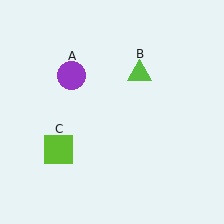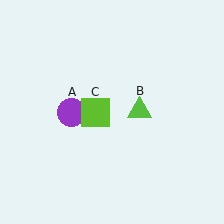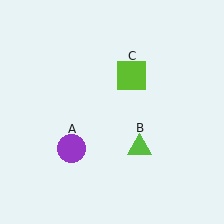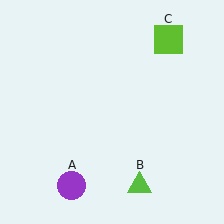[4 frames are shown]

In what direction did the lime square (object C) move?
The lime square (object C) moved up and to the right.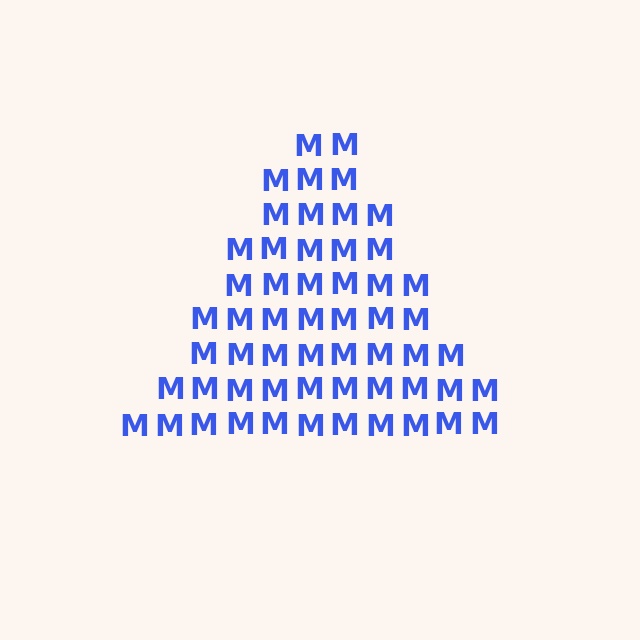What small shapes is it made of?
It is made of small letter M's.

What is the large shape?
The large shape is a triangle.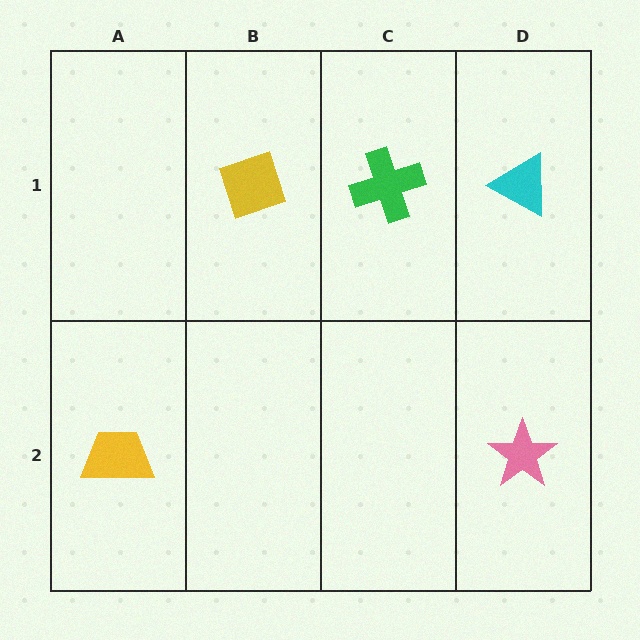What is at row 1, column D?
A cyan triangle.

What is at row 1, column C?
A green cross.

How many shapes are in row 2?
2 shapes.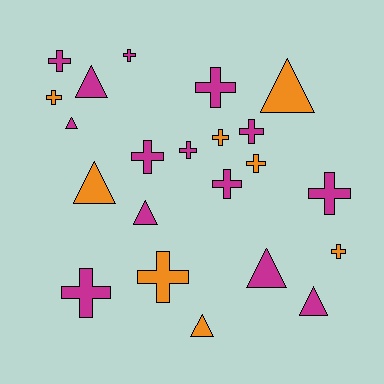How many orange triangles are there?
There are 3 orange triangles.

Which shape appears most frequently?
Cross, with 14 objects.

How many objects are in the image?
There are 22 objects.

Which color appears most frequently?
Magenta, with 14 objects.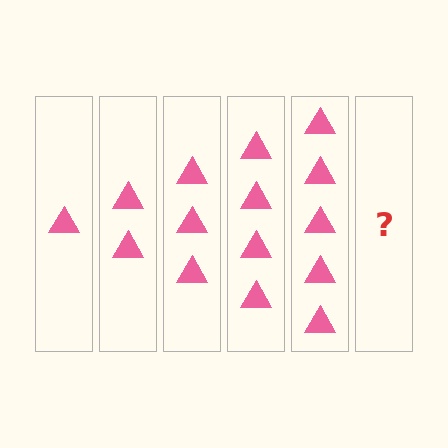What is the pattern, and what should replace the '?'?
The pattern is that each step adds one more triangle. The '?' should be 6 triangles.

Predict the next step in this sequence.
The next step is 6 triangles.